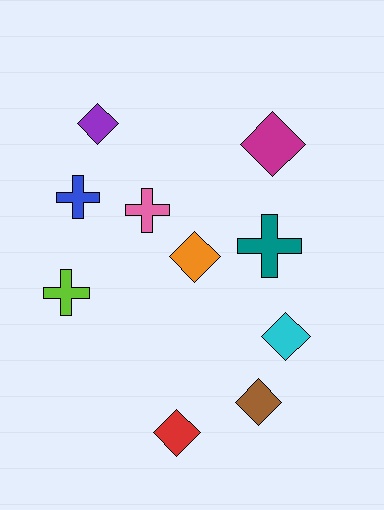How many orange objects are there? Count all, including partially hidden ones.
There is 1 orange object.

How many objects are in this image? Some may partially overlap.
There are 10 objects.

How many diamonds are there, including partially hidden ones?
There are 6 diamonds.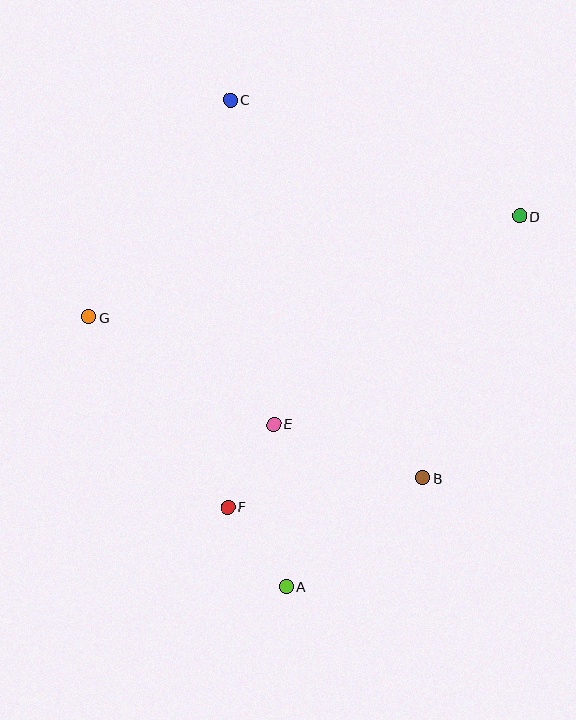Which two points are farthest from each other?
Points A and C are farthest from each other.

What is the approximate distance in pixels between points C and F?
The distance between C and F is approximately 407 pixels.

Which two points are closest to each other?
Points E and F are closest to each other.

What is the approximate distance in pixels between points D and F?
The distance between D and F is approximately 412 pixels.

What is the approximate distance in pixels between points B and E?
The distance between B and E is approximately 159 pixels.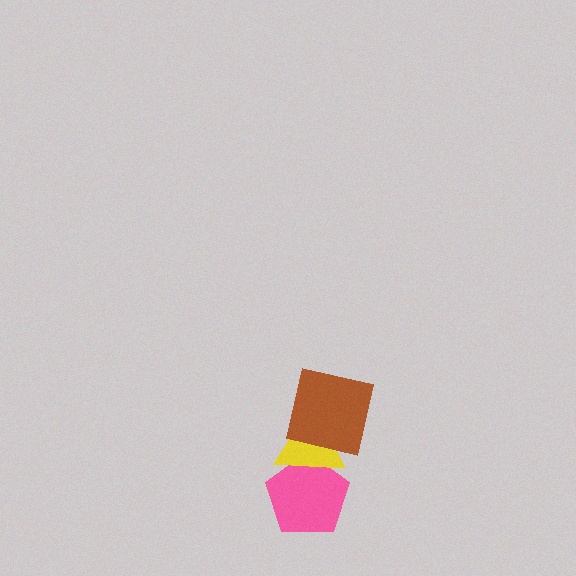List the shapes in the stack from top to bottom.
From top to bottom: the brown square, the yellow triangle, the pink pentagon.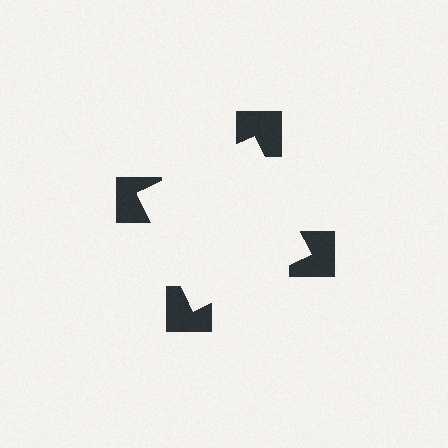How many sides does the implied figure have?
4 sides.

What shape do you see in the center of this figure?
An illusory square — its edges are inferred from the aligned wedge cuts in the notched squares, not physically drawn.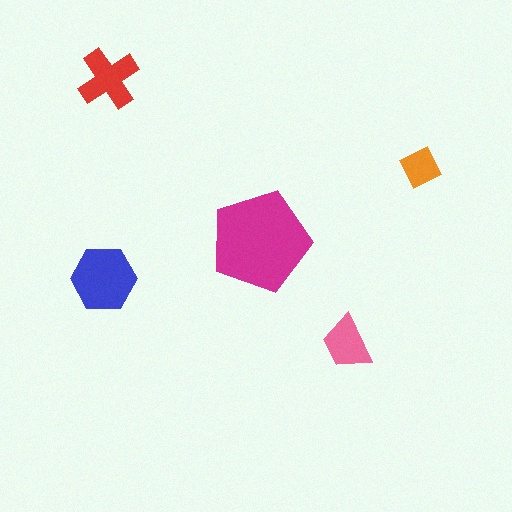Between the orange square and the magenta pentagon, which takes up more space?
The magenta pentagon.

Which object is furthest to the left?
The blue hexagon is leftmost.